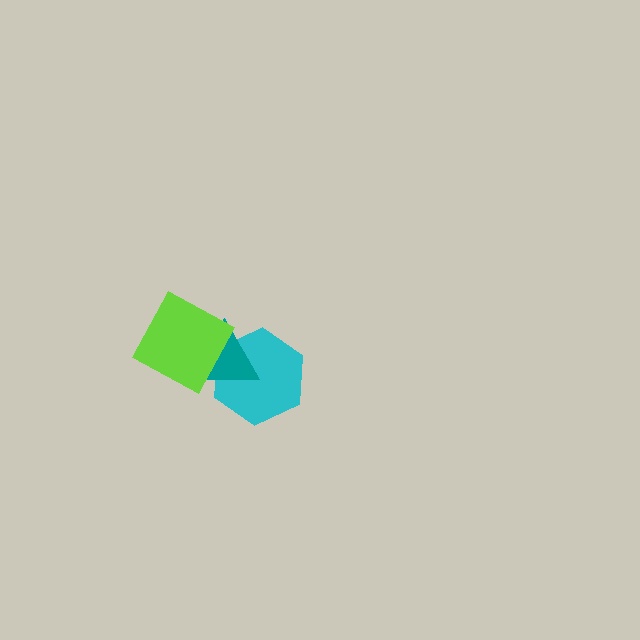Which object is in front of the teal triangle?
The lime square is in front of the teal triangle.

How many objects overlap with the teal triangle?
2 objects overlap with the teal triangle.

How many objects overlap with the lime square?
1 object overlaps with the lime square.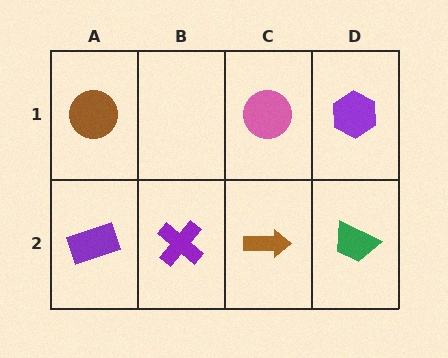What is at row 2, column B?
A purple cross.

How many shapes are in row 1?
3 shapes.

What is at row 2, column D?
A green trapezoid.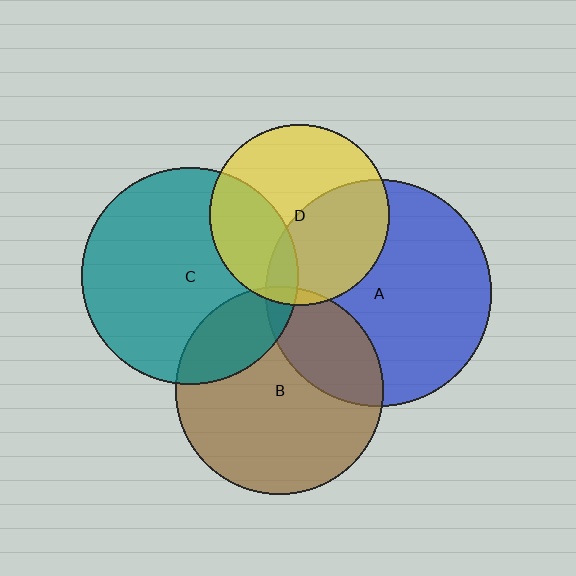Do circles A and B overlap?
Yes.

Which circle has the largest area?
Circle A (blue).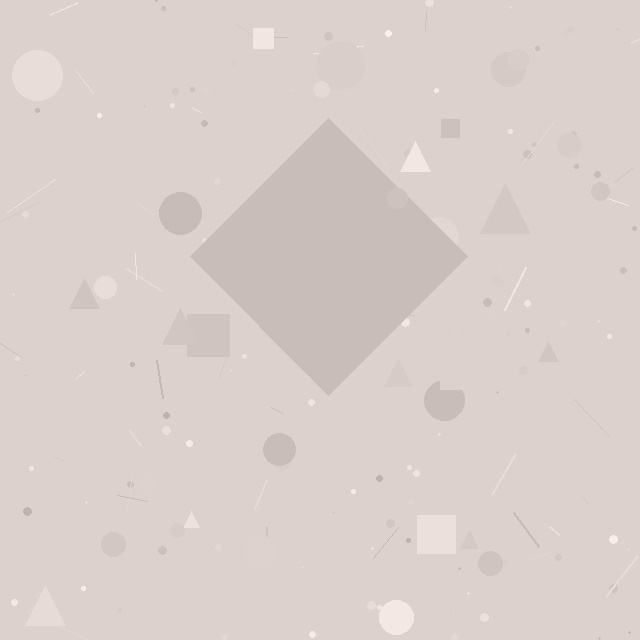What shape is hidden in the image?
A diamond is hidden in the image.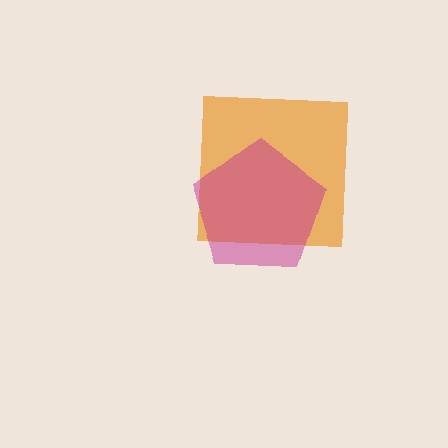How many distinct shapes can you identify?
There are 2 distinct shapes: an orange square, a magenta pentagon.